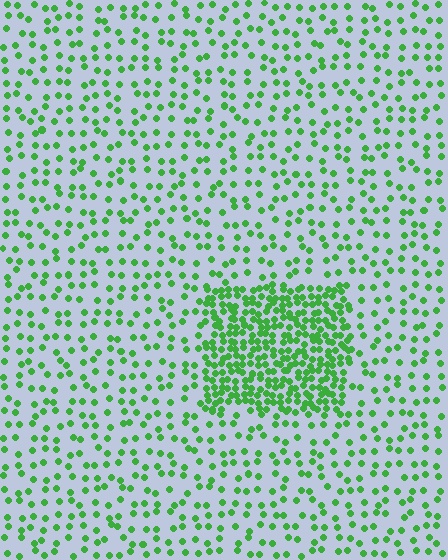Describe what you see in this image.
The image contains small green elements arranged at two different densities. A rectangle-shaped region is visible where the elements are more densely packed than the surrounding area.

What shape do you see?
I see a rectangle.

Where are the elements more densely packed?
The elements are more densely packed inside the rectangle boundary.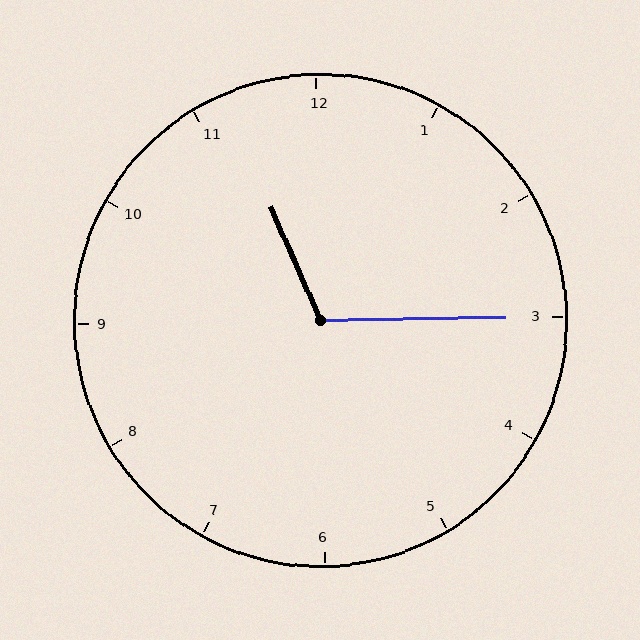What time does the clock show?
11:15.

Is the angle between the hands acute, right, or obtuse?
It is obtuse.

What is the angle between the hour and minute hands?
Approximately 112 degrees.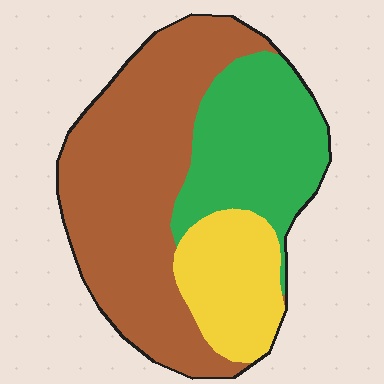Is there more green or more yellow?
Green.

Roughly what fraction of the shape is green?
Green takes up about one quarter (1/4) of the shape.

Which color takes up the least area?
Yellow, at roughly 20%.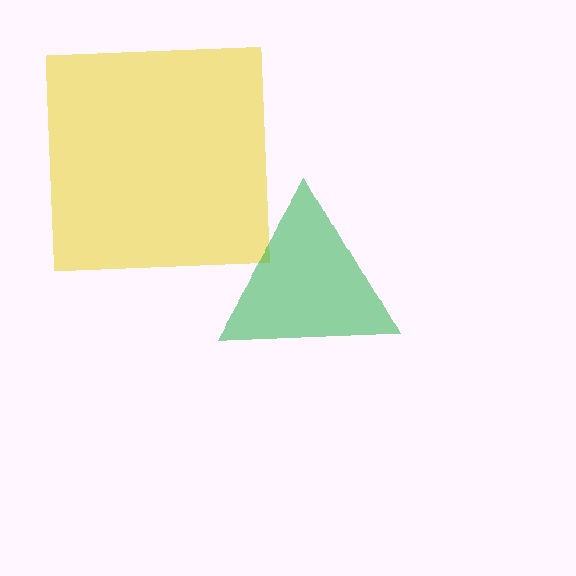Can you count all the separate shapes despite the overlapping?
Yes, there are 2 separate shapes.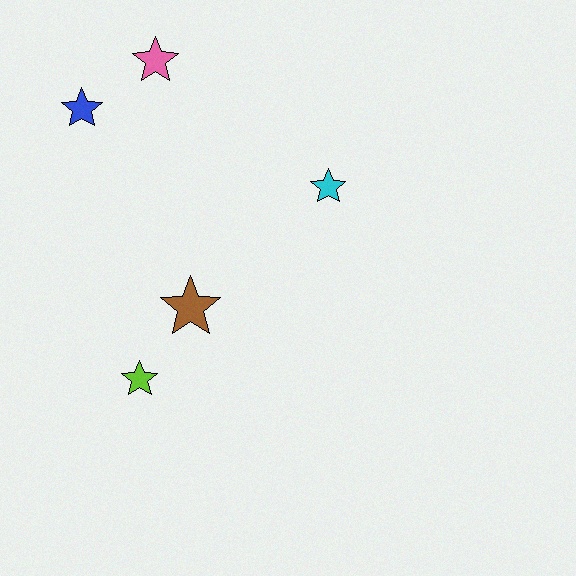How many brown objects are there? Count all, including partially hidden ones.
There is 1 brown object.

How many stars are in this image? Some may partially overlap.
There are 5 stars.